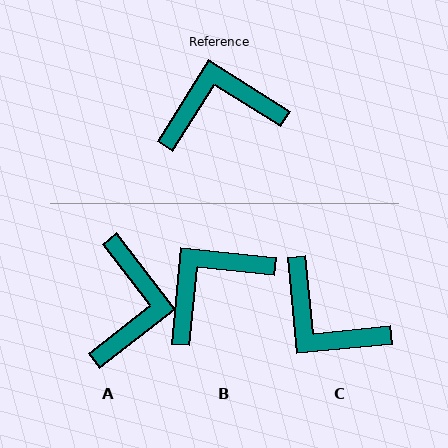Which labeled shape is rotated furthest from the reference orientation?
C, about 128 degrees away.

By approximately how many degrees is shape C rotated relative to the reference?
Approximately 128 degrees counter-clockwise.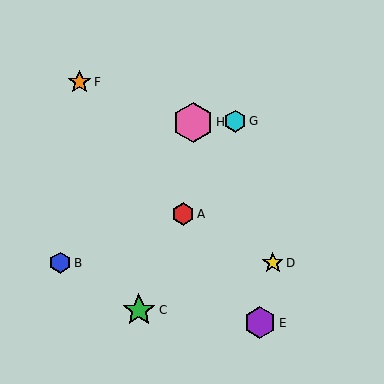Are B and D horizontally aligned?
Yes, both are at y≈263.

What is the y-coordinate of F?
Object F is at y≈82.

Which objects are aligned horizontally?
Objects B, D are aligned horizontally.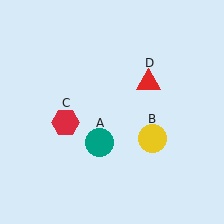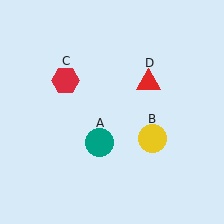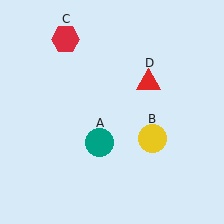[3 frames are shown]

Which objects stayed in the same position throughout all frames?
Teal circle (object A) and yellow circle (object B) and red triangle (object D) remained stationary.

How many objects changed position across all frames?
1 object changed position: red hexagon (object C).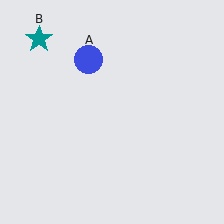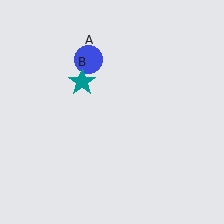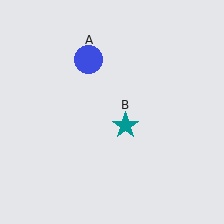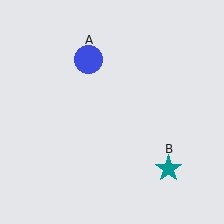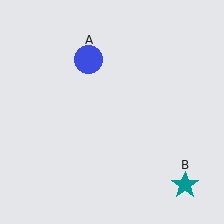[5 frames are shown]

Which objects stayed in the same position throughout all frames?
Blue circle (object A) remained stationary.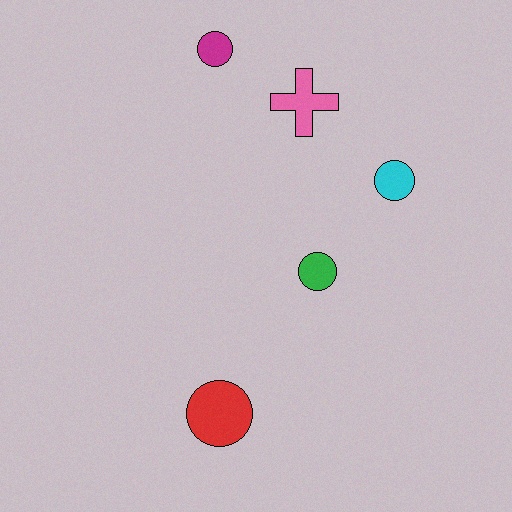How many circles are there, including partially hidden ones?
There are 4 circles.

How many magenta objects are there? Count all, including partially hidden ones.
There is 1 magenta object.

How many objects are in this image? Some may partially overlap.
There are 5 objects.